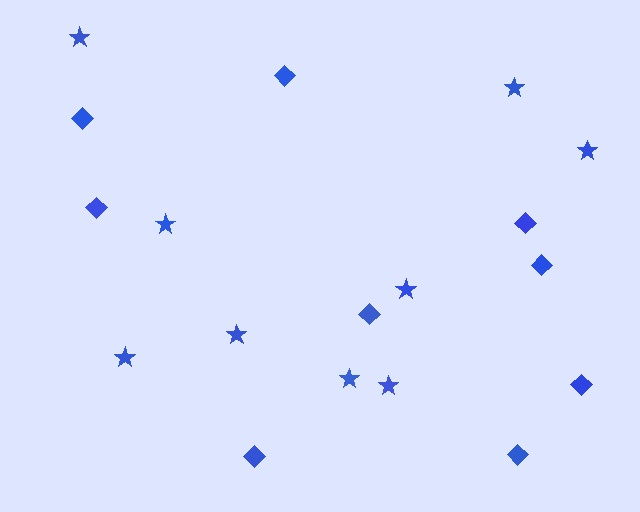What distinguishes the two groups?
There are 2 groups: one group of stars (9) and one group of diamonds (9).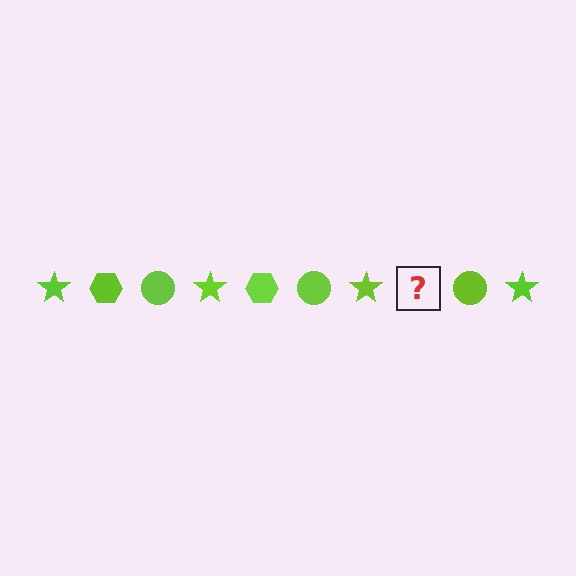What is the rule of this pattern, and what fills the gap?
The rule is that the pattern cycles through star, hexagon, circle shapes in lime. The gap should be filled with a lime hexagon.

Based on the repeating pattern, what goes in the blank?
The blank should be a lime hexagon.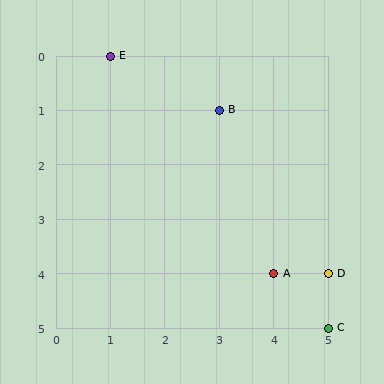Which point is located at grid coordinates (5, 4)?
Point D is at (5, 4).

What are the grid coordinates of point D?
Point D is at grid coordinates (5, 4).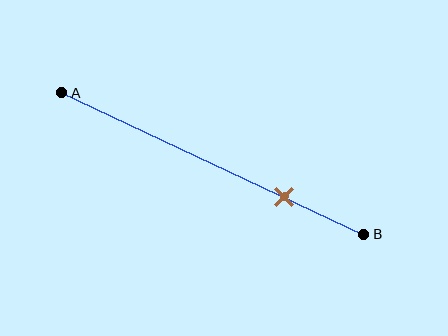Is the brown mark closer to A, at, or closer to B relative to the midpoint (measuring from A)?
The brown mark is closer to point B than the midpoint of segment AB.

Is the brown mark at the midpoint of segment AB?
No, the mark is at about 75% from A, not at the 50% midpoint.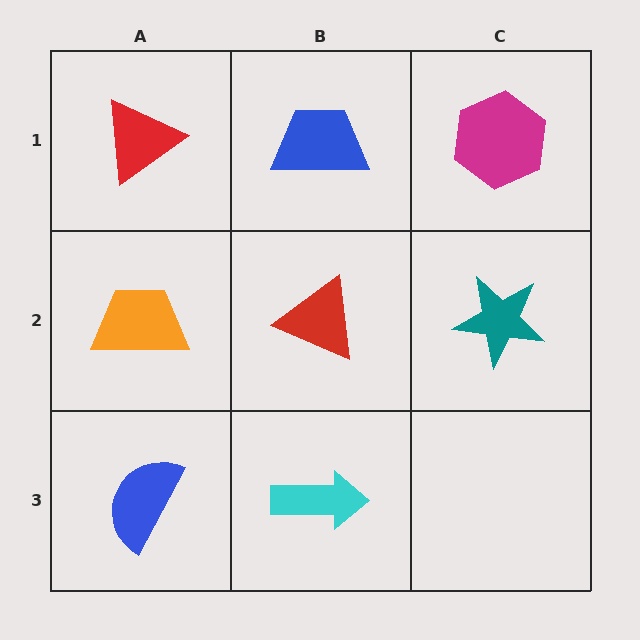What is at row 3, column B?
A cyan arrow.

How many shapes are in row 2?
3 shapes.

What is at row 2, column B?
A red triangle.